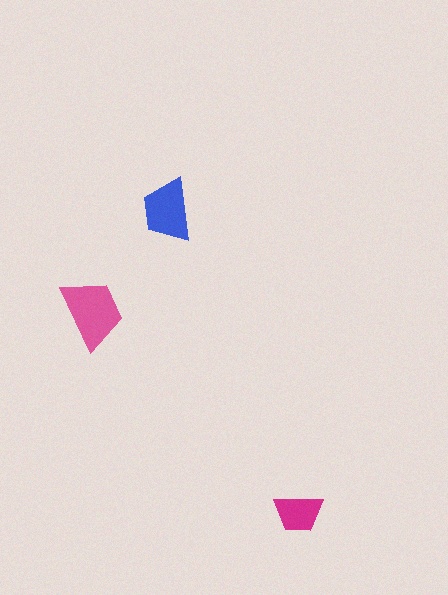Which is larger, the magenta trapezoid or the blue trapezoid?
The blue one.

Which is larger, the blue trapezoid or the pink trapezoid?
The pink one.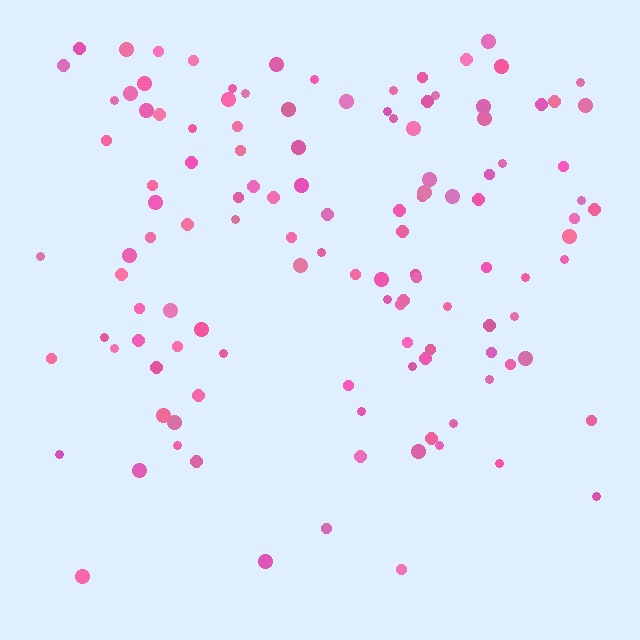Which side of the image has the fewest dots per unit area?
The bottom.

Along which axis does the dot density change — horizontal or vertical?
Vertical.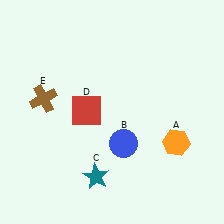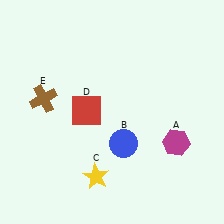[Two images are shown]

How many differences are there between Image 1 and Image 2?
There are 2 differences between the two images.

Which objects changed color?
A changed from orange to magenta. C changed from teal to yellow.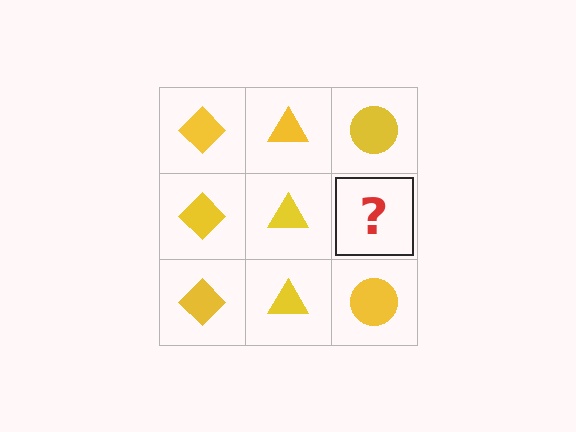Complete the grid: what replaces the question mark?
The question mark should be replaced with a yellow circle.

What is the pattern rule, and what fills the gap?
The rule is that each column has a consistent shape. The gap should be filled with a yellow circle.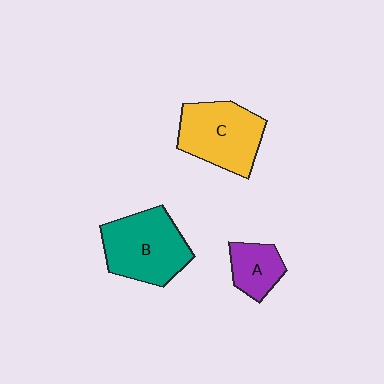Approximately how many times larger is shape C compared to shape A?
Approximately 1.9 times.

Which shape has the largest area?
Shape B (teal).